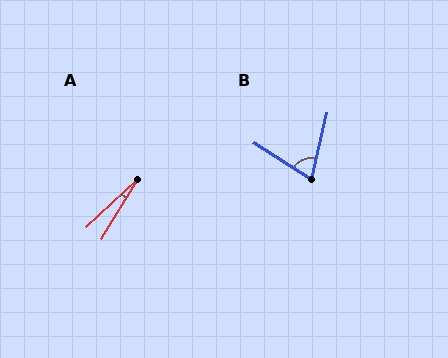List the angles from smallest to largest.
A (15°), B (70°).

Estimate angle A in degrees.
Approximately 15 degrees.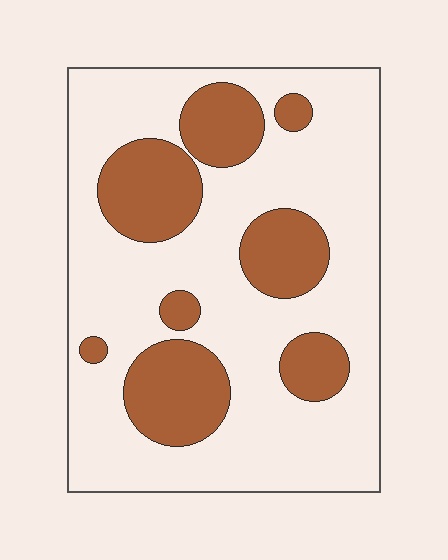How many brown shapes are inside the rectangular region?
8.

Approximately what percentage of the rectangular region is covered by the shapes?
Approximately 30%.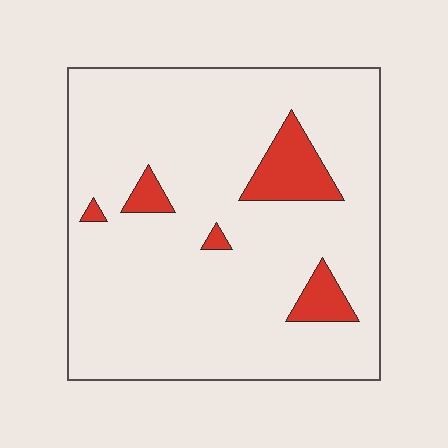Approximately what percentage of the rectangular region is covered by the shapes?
Approximately 10%.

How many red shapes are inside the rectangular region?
5.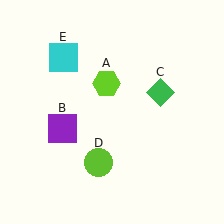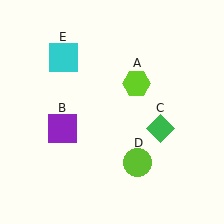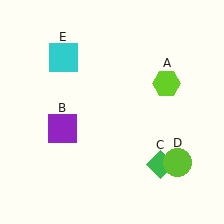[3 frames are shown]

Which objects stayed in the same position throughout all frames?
Purple square (object B) and cyan square (object E) remained stationary.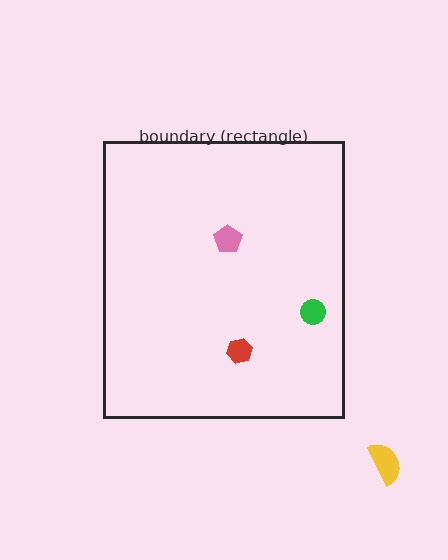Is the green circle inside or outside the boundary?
Inside.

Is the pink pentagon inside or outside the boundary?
Inside.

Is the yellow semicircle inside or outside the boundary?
Outside.